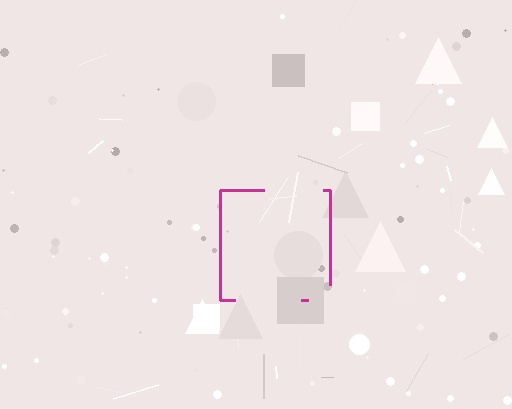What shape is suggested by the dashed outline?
The dashed outline suggests a square.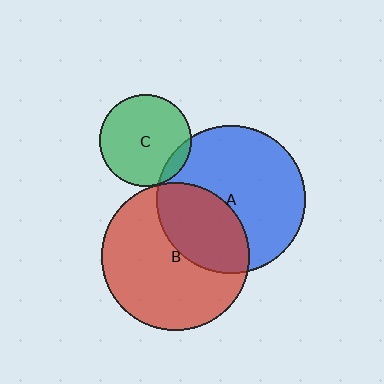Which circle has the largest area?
Circle B (red).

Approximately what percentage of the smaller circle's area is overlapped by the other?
Approximately 10%.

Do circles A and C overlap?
Yes.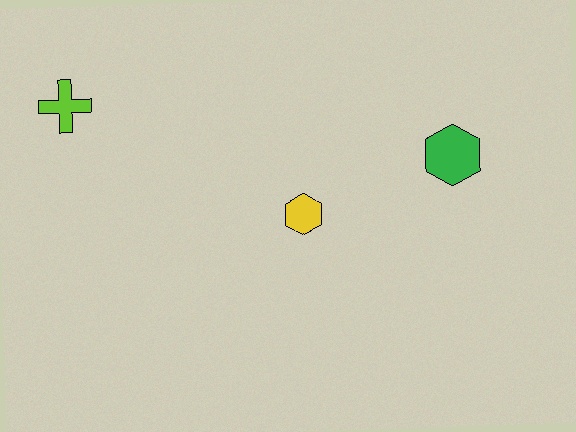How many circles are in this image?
There are no circles.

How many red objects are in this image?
There are no red objects.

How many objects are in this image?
There are 3 objects.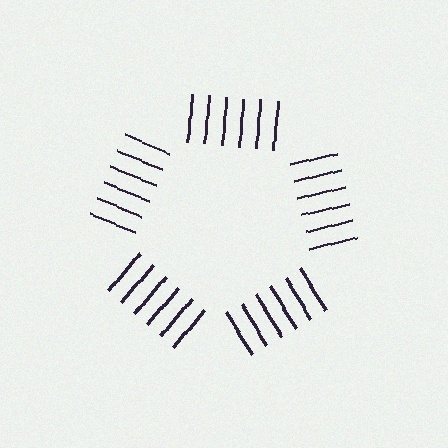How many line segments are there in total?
30 — 6 along each of the 5 edges.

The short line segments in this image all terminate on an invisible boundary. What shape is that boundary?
An illusory pentagon — the line segments terminate on its edges but no continuous stroke is drawn.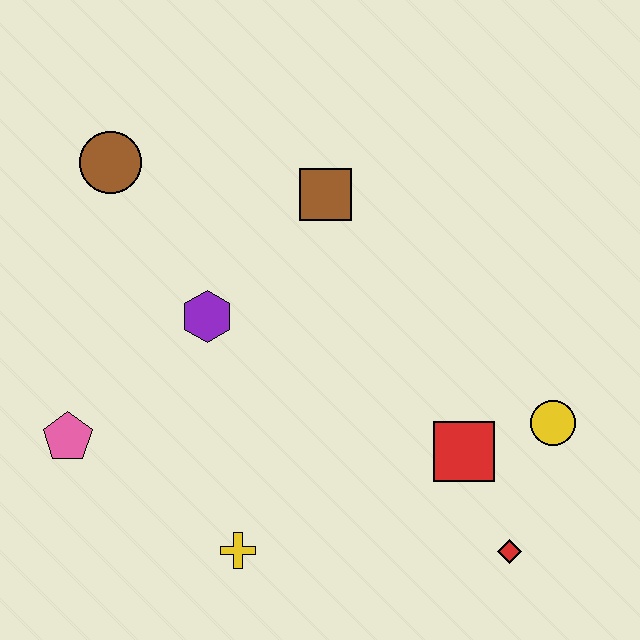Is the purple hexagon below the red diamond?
No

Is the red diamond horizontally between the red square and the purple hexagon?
No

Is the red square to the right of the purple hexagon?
Yes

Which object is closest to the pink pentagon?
The purple hexagon is closest to the pink pentagon.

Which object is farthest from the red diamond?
The brown circle is farthest from the red diamond.